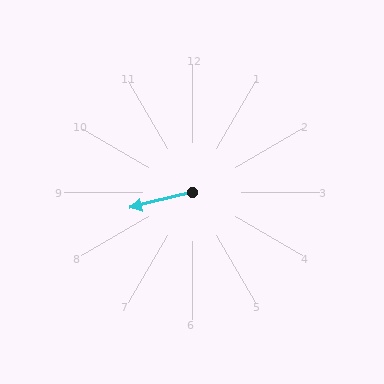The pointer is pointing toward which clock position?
Roughly 9 o'clock.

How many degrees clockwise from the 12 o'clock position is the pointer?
Approximately 256 degrees.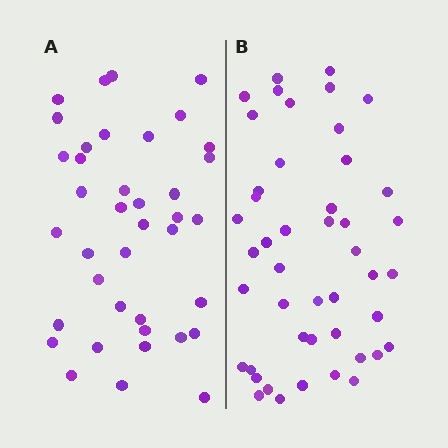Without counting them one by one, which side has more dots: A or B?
Region B (the right region) has more dots.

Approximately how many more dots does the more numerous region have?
Region B has roughly 8 or so more dots than region A.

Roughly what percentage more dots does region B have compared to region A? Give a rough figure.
About 20% more.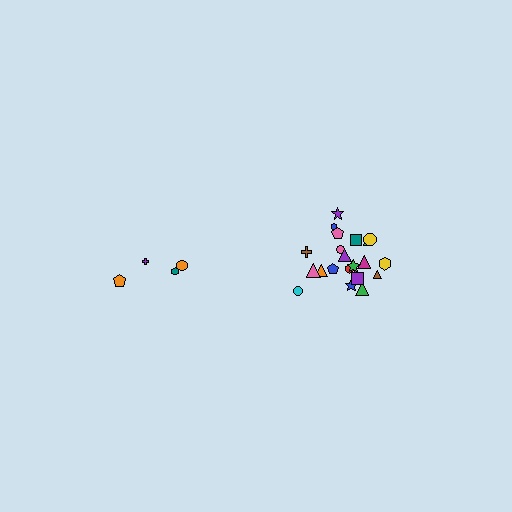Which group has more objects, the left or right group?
The right group.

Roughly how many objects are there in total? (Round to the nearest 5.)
Roughly 25 objects in total.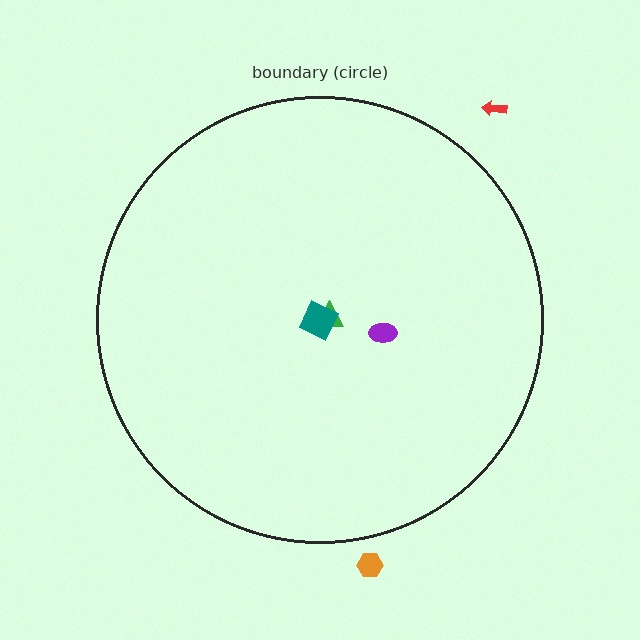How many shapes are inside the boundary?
3 inside, 2 outside.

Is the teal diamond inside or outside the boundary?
Inside.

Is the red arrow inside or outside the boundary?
Outside.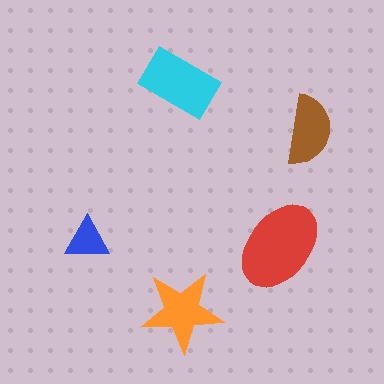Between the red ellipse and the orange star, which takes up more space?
The red ellipse.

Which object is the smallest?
The blue triangle.